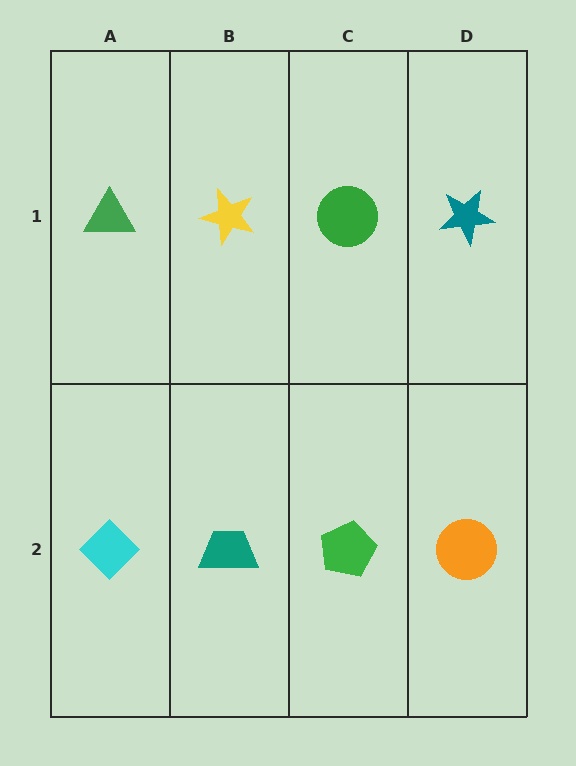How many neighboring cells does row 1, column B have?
3.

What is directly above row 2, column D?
A teal star.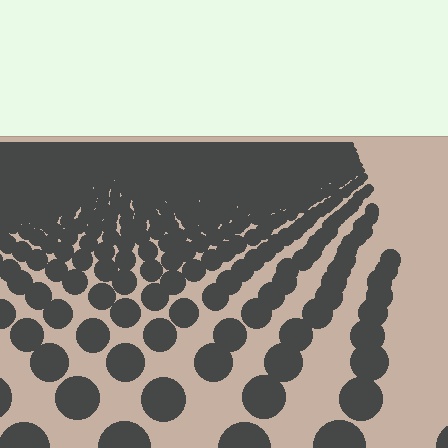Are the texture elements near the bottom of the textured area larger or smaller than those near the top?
Larger. Near the bottom, elements are closer to the viewer and appear at a bigger on-screen size.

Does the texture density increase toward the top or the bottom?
Density increases toward the top.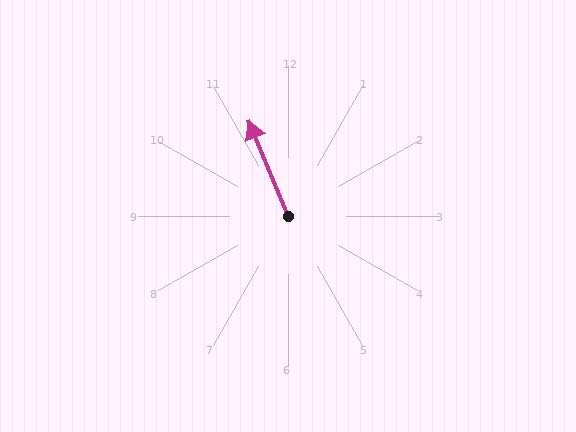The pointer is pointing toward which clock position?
Roughly 11 o'clock.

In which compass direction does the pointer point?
North.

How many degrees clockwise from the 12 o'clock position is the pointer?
Approximately 338 degrees.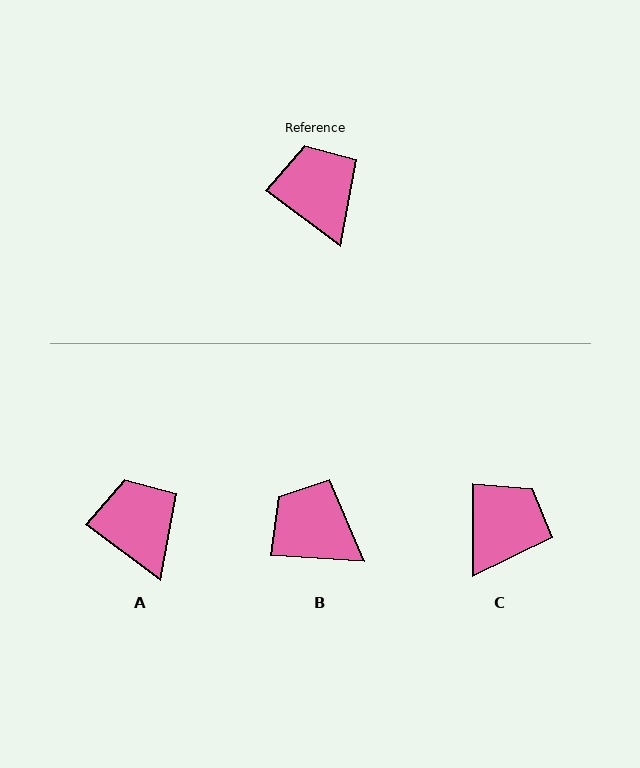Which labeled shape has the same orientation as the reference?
A.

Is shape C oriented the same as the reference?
No, it is off by about 53 degrees.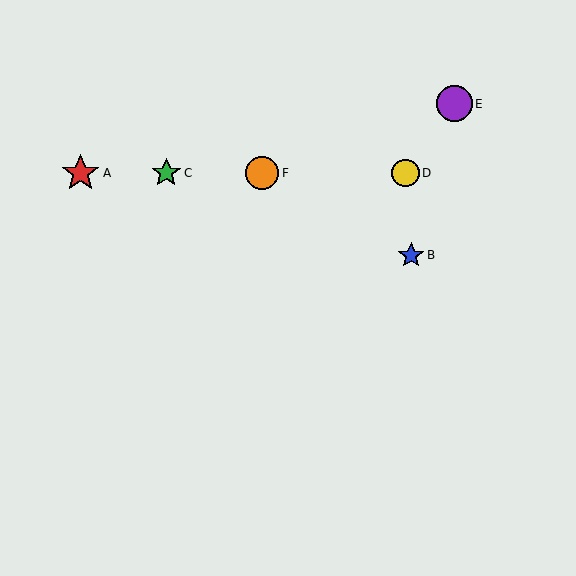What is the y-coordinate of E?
Object E is at y≈104.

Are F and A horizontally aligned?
Yes, both are at y≈173.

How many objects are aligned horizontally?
4 objects (A, C, D, F) are aligned horizontally.